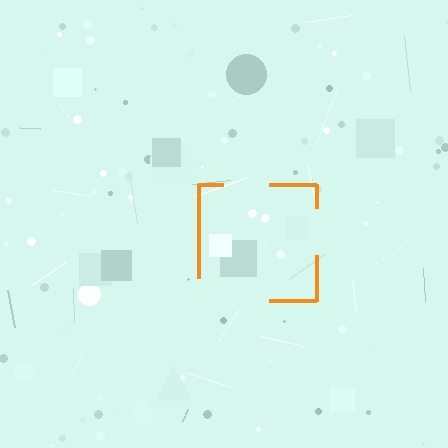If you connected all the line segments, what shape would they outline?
They would outline a square.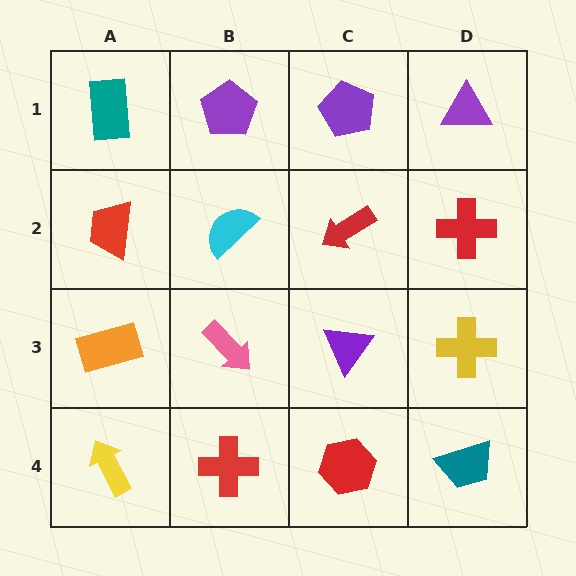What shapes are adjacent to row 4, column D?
A yellow cross (row 3, column D), a red hexagon (row 4, column C).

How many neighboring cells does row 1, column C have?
3.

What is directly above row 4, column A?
An orange rectangle.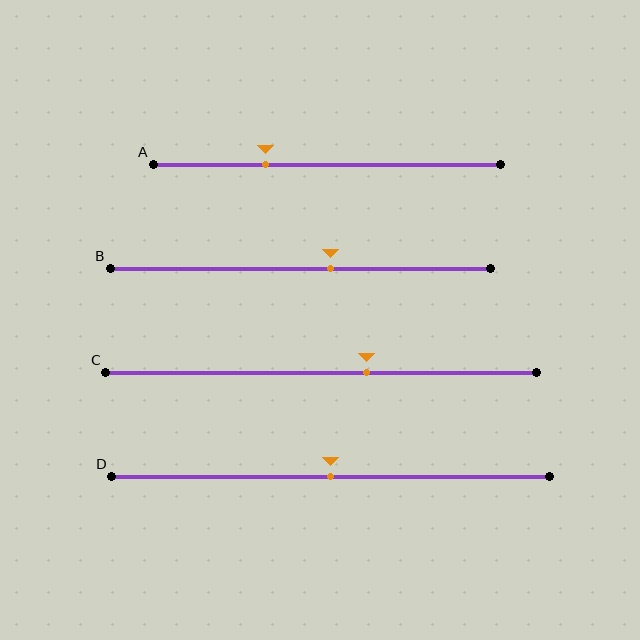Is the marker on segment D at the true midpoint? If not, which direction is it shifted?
Yes, the marker on segment D is at the true midpoint.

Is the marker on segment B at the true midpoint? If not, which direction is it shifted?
No, the marker on segment B is shifted to the right by about 8% of the segment length.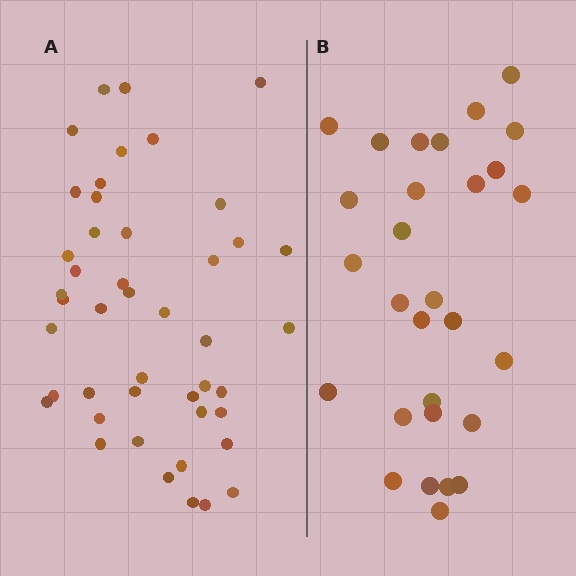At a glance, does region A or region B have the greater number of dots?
Region A (the left region) has more dots.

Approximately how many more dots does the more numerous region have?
Region A has approximately 15 more dots than region B.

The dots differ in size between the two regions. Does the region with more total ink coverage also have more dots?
No. Region B has more total ink coverage because its dots are larger, but region A actually contains more individual dots. Total area can be misleading — the number of items is what matters here.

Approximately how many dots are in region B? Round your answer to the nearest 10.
About 30 dots. (The exact count is 29, which rounds to 30.)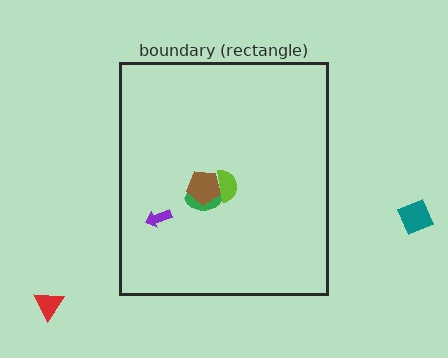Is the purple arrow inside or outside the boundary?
Inside.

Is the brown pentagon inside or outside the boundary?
Inside.